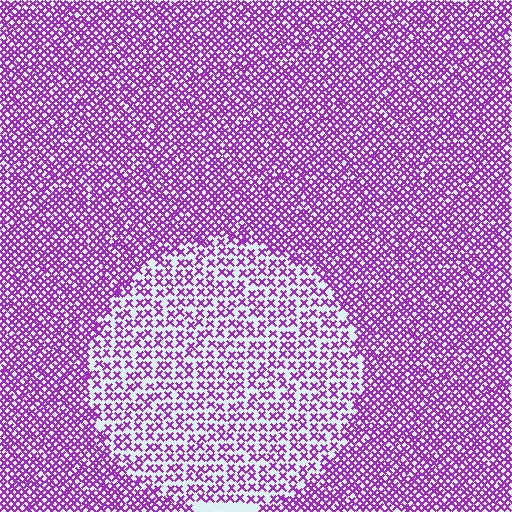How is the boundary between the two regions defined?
The boundary is defined by a change in element density (approximately 1.9x ratio). All elements are the same color, size, and shape.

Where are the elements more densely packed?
The elements are more densely packed outside the circle boundary.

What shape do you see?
I see a circle.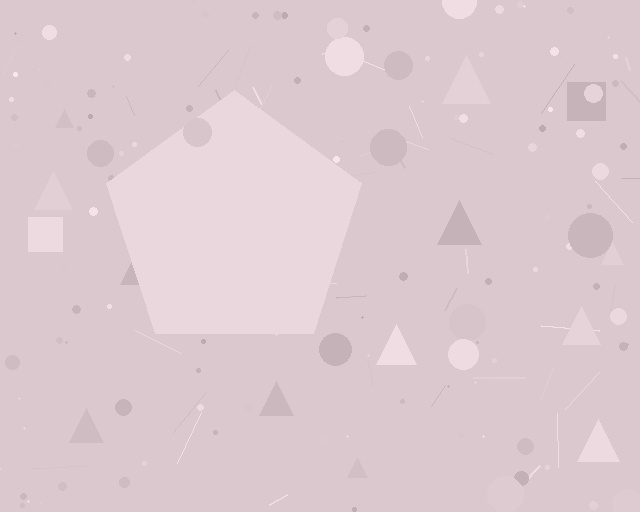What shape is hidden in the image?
A pentagon is hidden in the image.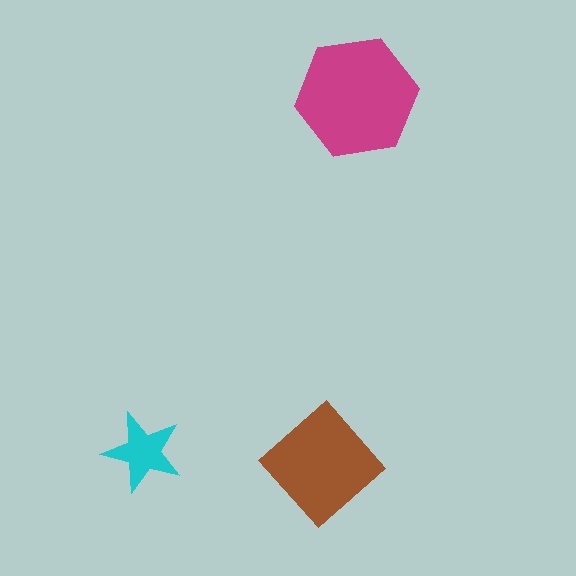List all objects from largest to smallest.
The magenta hexagon, the brown diamond, the cyan star.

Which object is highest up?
The magenta hexagon is topmost.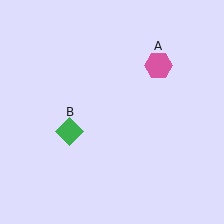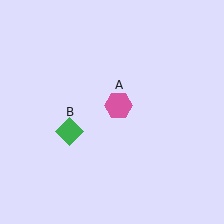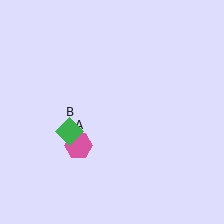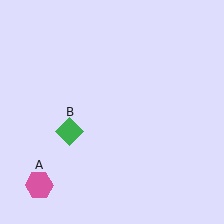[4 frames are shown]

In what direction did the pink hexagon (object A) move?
The pink hexagon (object A) moved down and to the left.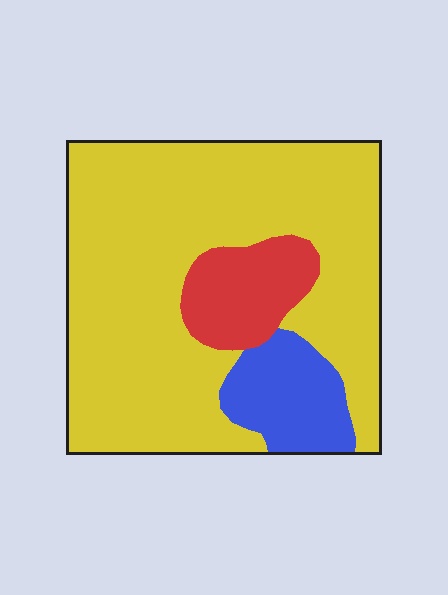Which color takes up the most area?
Yellow, at roughly 75%.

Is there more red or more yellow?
Yellow.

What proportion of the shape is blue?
Blue covers around 10% of the shape.